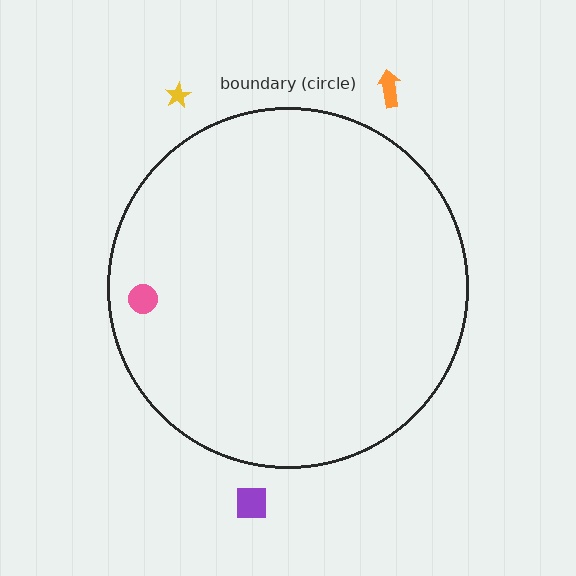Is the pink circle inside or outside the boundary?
Inside.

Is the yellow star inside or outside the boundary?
Outside.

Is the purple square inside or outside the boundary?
Outside.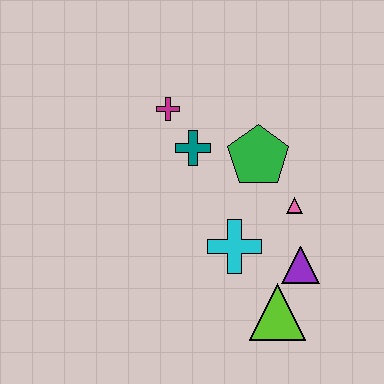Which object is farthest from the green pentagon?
The lime triangle is farthest from the green pentagon.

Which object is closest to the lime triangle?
The purple triangle is closest to the lime triangle.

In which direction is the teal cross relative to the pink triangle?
The teal cross is to the left of the pink triangle.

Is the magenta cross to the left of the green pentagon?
Yes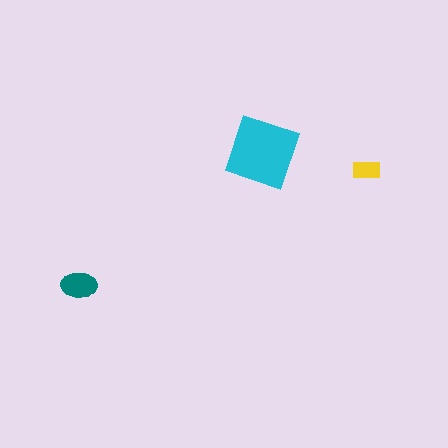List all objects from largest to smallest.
The cyan square, the teal ellipse, the yellow rectangle.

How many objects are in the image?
There are 3 objects in the image.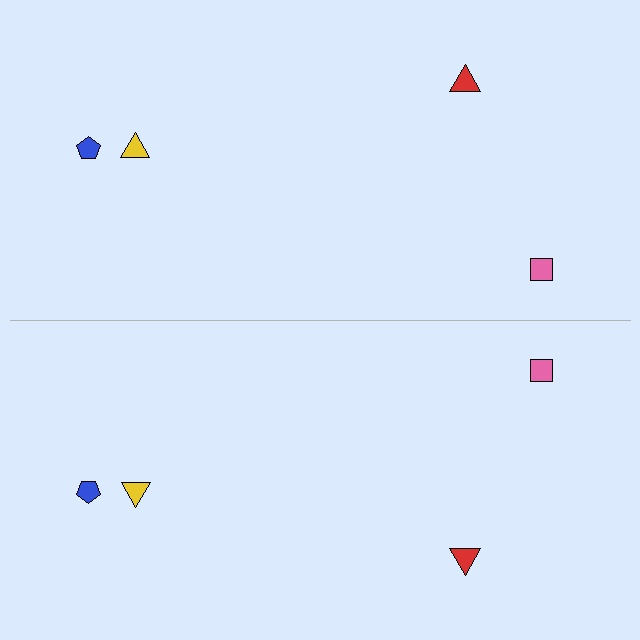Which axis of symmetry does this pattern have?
The pattern has a horizontal axis of symmetry running through the center of the image.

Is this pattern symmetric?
Yes, this pattern has bilateral (reflection) symmetry.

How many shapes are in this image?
There are 8 shapes in this image.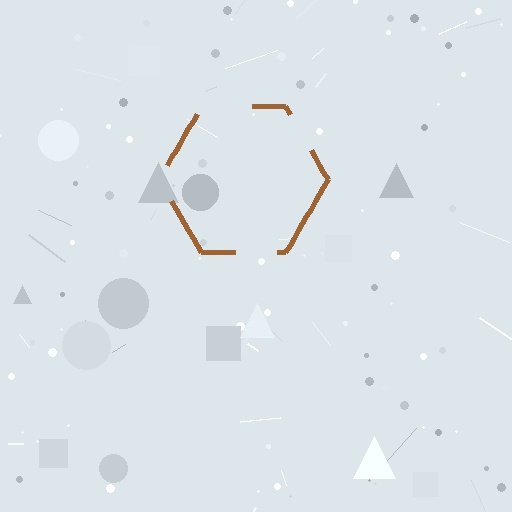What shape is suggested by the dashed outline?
The dashed outline suggests a hexagon.